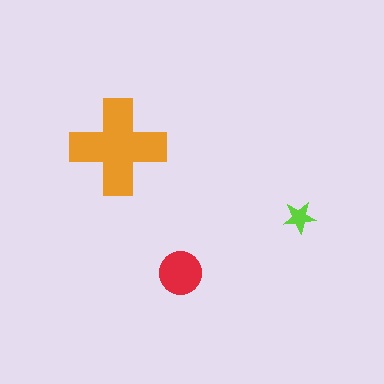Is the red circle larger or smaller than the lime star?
Larger.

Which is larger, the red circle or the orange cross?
The orange cross.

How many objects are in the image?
There are 3 objects in the image.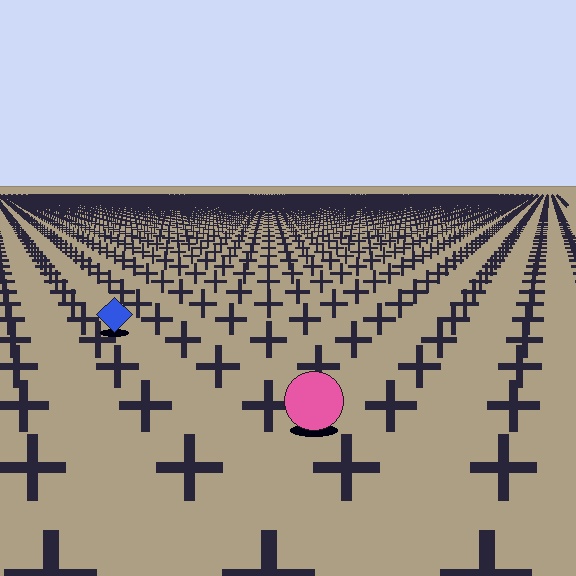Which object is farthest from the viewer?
The blue diamond is farthest from the viewer. It appears smaller and the ground texture around it is denser.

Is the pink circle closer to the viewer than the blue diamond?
Yes. The pink circle is closer — you can tell from the texture gradient: the ground texture is coarser near it.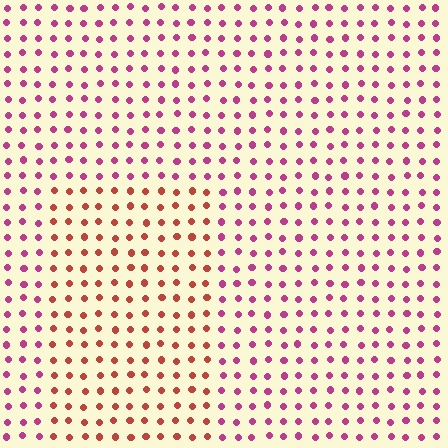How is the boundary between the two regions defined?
The boundary is defined purely by a slight shift in hue (about 42 degrees). Spacing, size, and orientation are identical on both sides.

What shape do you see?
I see a rectangle.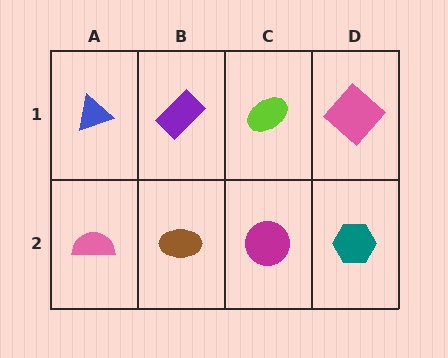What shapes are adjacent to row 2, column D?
A pink diamond (row 1, column D), a magenta circle (row 2, column C).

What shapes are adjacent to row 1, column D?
A teal hexagon (row 2, column D), a lime ellipse (row 1, column C).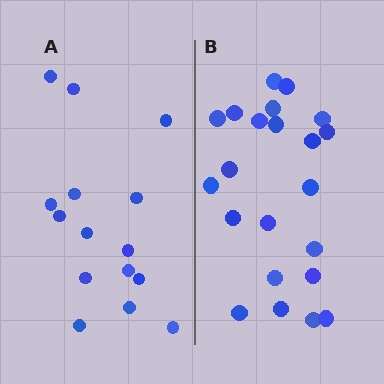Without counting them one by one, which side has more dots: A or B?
Region B (the right region) has more dots.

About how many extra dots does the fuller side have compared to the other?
Region B has roughly 8 or so more dots than region A.